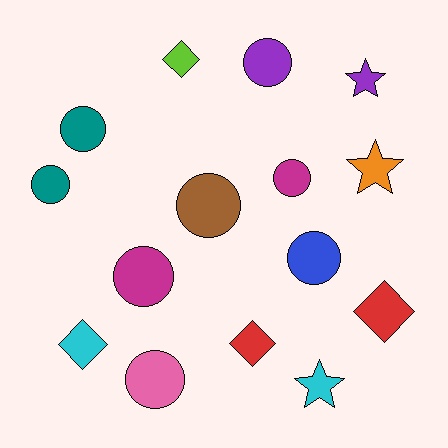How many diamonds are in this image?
There are 4 diamonds.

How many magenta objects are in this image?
There are 2 magenta objects.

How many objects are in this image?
There are 15 objects.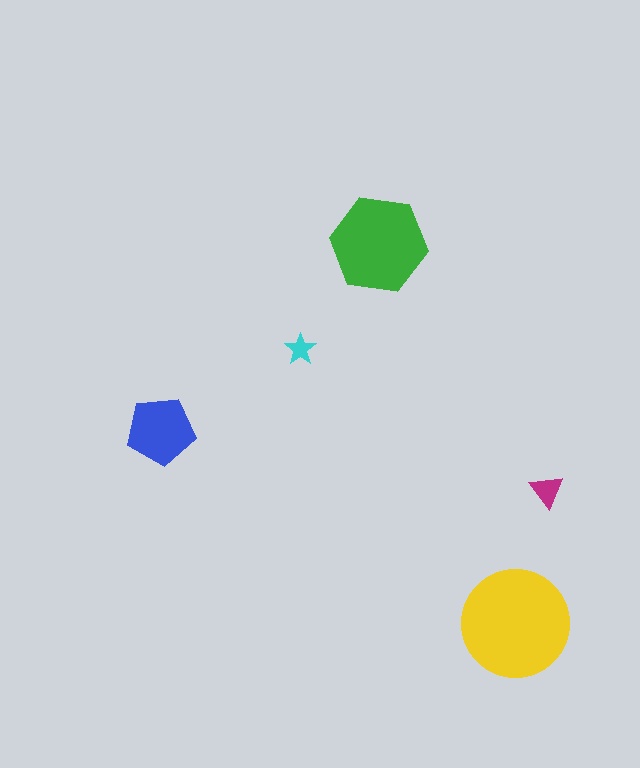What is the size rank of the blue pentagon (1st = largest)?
3rd.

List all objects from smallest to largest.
The cyan star, the magenta triangle, the blue pentagon, the green hexagon, the yellow circle.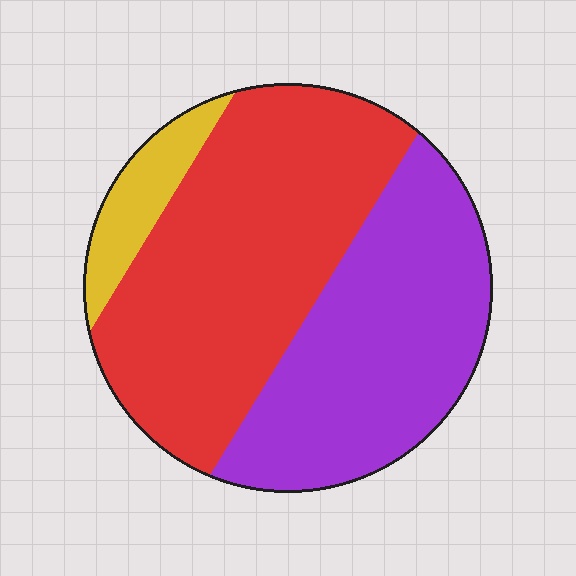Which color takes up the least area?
Yellow, at roughly 10%.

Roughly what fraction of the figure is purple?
Purple covers around 40% of the figure.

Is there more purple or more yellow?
Purple.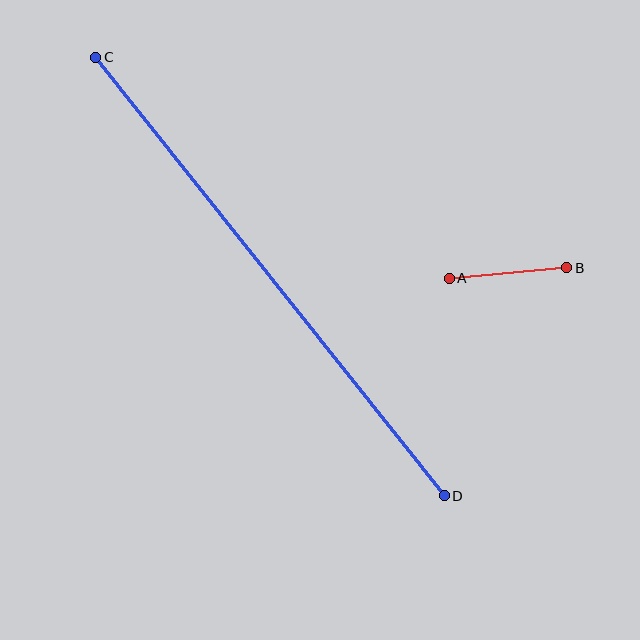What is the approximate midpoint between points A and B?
The midpoint is at approximately (508, 273) pixels.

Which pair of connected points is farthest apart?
Points C and D are farthest apart.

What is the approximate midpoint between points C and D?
The midpoint is at approximately (270, 277) pixels.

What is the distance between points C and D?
The distance is approximately 560 pixels.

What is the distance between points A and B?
The distance is approximately 118 pixels.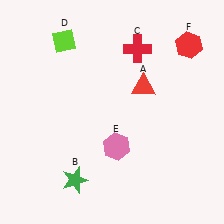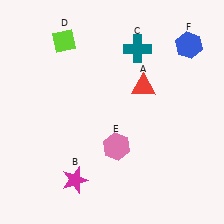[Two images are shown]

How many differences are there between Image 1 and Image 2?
There are 3 differences between the two images.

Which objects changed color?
B changed from green to magenta. C changed from red to teal. F changed from red to blue.